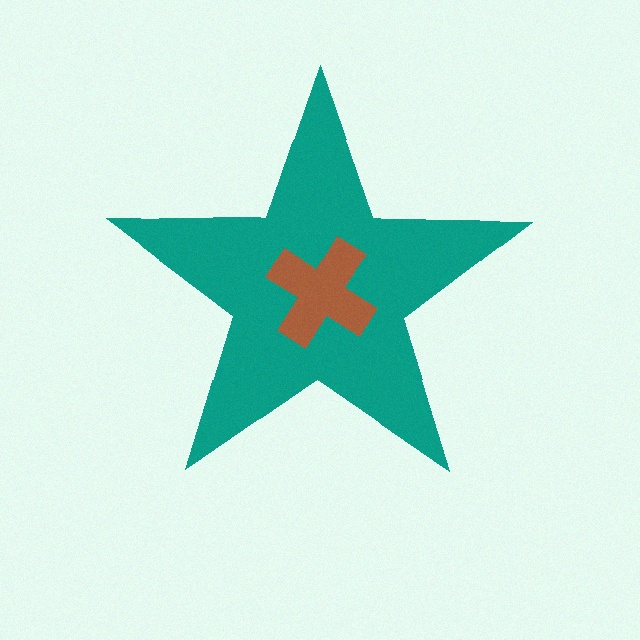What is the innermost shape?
The brown cross.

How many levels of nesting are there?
2.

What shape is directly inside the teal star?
The brown cross.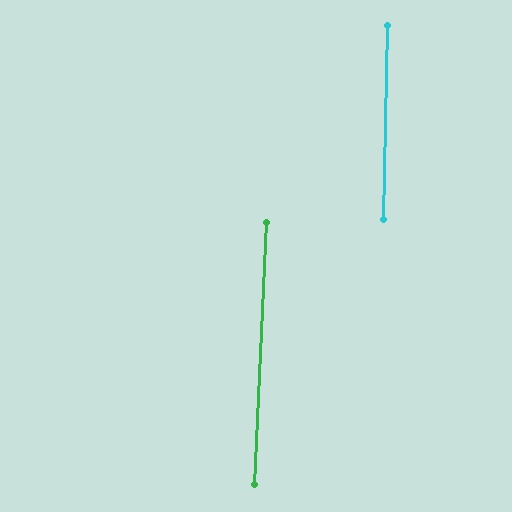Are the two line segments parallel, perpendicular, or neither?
Parallel — their directions differ by only 1.3°.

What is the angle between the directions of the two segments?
Approximately 1 degree.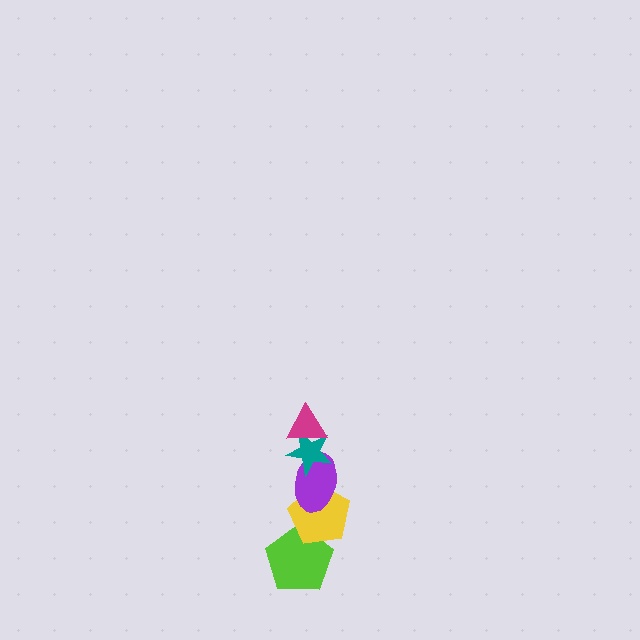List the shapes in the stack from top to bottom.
From top to bottom: the magenta triangle, the teal star, the purple ellipse, the yellow pentagon, the lime pentagon.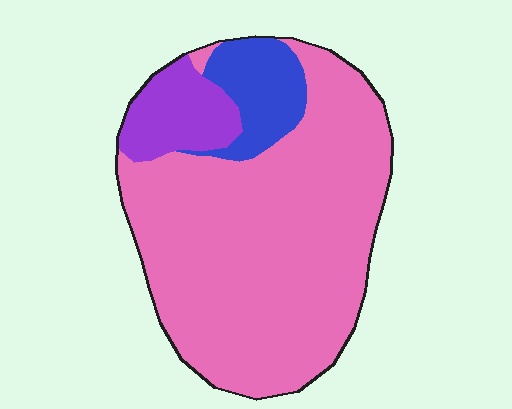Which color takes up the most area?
Pink, at roughly 80%.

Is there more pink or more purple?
Pink.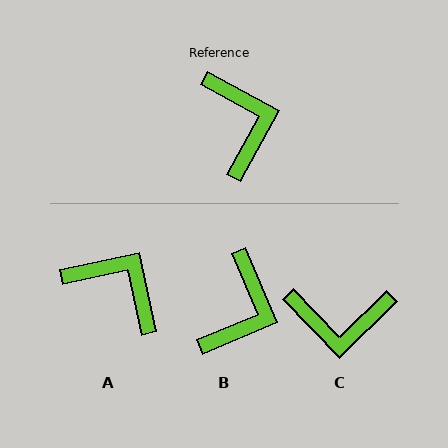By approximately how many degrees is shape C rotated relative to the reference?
Approximately 108 degrees clockwise.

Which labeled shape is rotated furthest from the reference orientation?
C, about 108 degrees away.